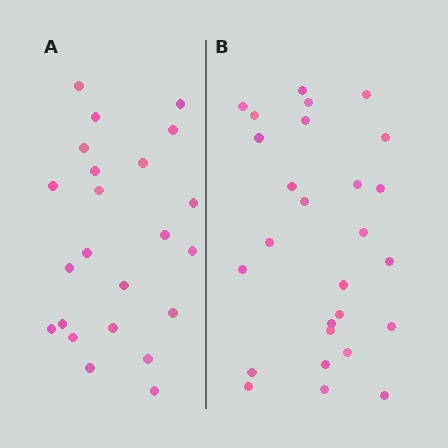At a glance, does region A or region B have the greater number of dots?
Region B (the right region) has more dots.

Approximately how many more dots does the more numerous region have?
Region B has about 4 more dots than region A.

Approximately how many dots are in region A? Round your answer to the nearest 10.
About 20 dots. (The exact count is 23, which rounds to 20.)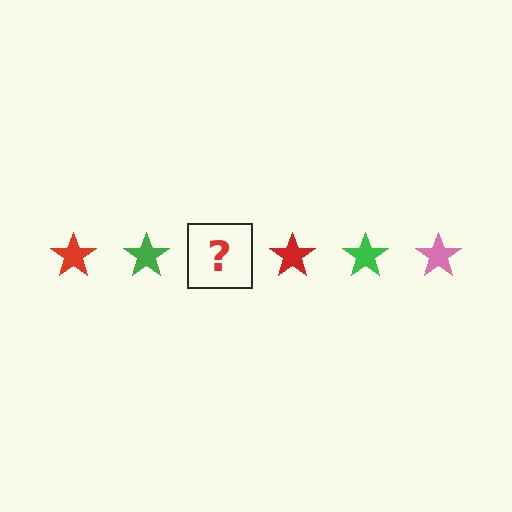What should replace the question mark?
The question mark should be replaced with a pink star.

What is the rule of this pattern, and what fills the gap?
The rule is that the pattern cycles through red, green, pink stars. The gap should be filled with a pink star.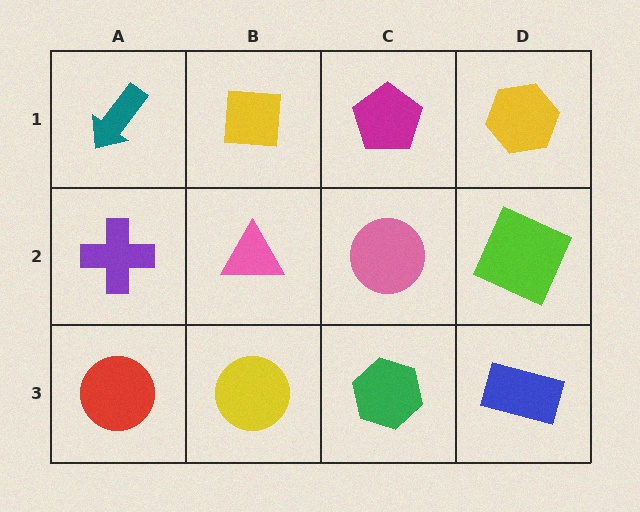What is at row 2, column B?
A pink triangle.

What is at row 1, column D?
A yellow hexagon.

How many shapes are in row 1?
4 shapes.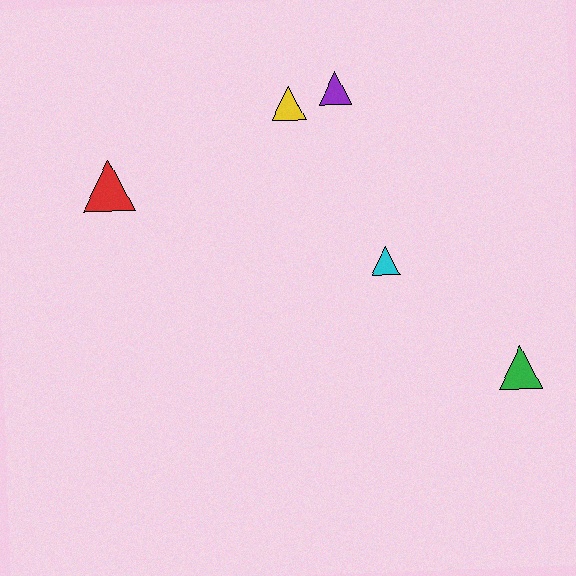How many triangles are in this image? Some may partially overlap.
There are 5 triangles.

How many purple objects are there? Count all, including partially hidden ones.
There is 1 purple object.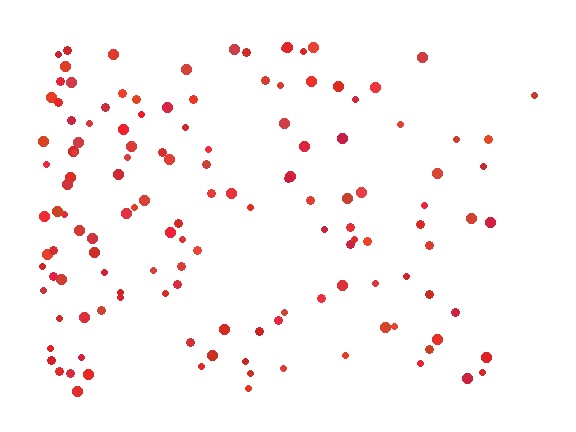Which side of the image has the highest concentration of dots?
The left.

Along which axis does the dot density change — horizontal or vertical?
Horizontal.